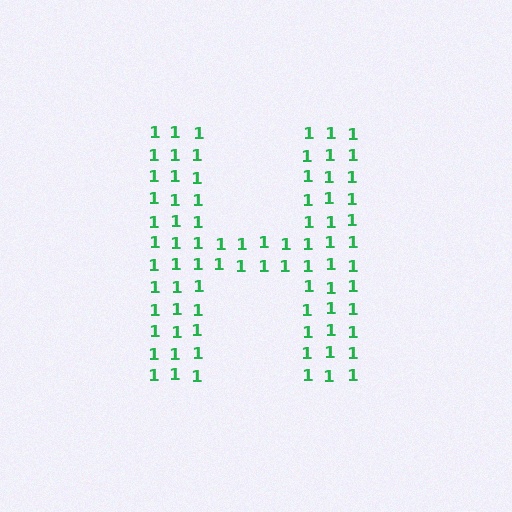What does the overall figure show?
The overall figure shows the letter H.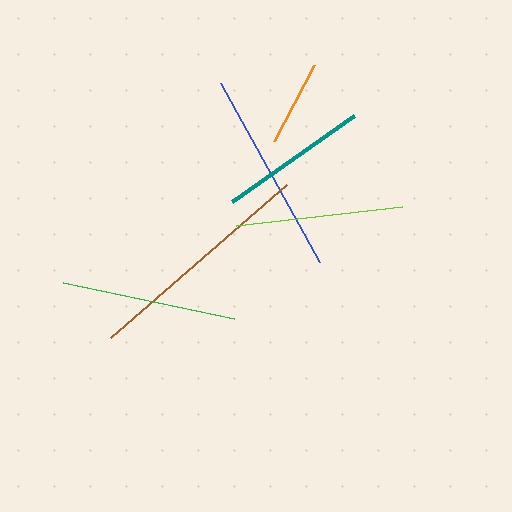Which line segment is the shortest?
The orange line is the shortest at approximately 86 pixels.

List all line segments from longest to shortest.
From longest to shortest: brown, blue, green, lime, teal, orange.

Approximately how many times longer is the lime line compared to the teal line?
The lime line is approximately 1.1 times the length of the teal line.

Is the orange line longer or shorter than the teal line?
The teal line is longer than the orange line.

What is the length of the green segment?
The green segment is approximately 175 pixels long.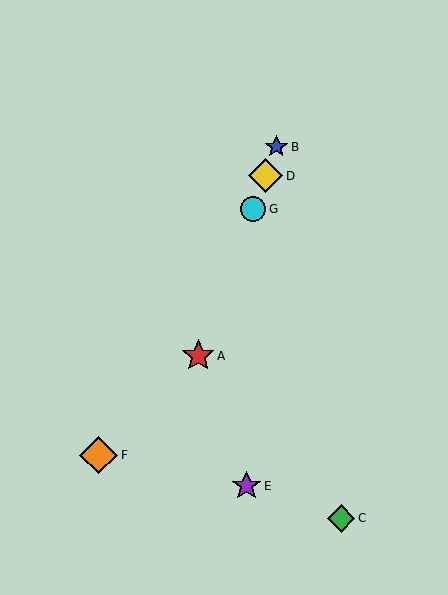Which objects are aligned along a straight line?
Objects A, B, D, G are aligned along a straight line.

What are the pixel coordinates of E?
Object E is at (247, 486).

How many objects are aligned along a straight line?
4 objects (A, B, D, G) are aligned along a straight line.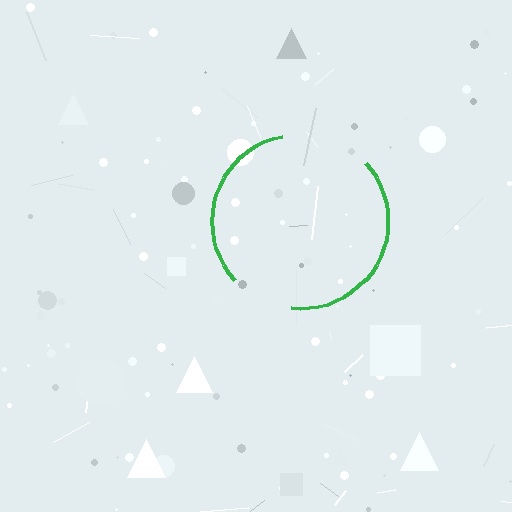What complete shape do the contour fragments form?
The contour fragments form a circle.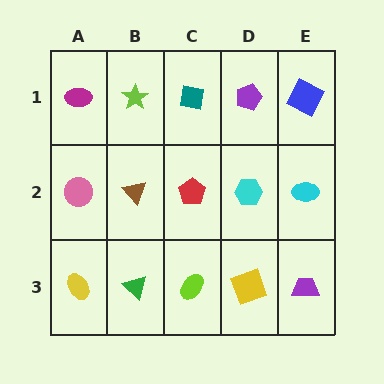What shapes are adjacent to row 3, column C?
A red pentagon (row 2, column C), a green triangle (row 3, column B), a yellow square (row 3, column D).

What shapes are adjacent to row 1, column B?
A brown triangle (row 2, column B), a magenta ellipse (row 1, column A), a teal square (row 1, column C).